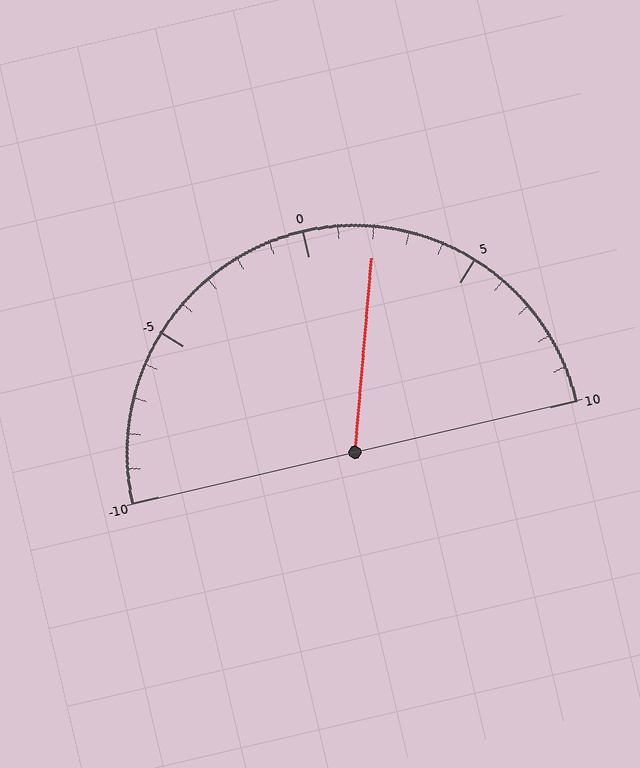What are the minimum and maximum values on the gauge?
The gauge ranges from -10 to 10.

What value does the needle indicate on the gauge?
The needle indicates approximately 2.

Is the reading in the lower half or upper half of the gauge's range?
The reading is in the upper half of the range (-10 to 10).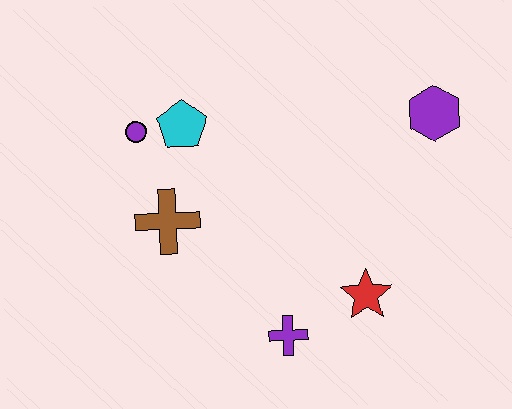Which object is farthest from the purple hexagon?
The purple circle is farthest from the purple hexagon.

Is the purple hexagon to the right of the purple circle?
Yes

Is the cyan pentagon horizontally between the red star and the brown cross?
Yes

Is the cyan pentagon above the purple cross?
Yes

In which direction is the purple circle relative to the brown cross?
The purple circle is above the brown cross.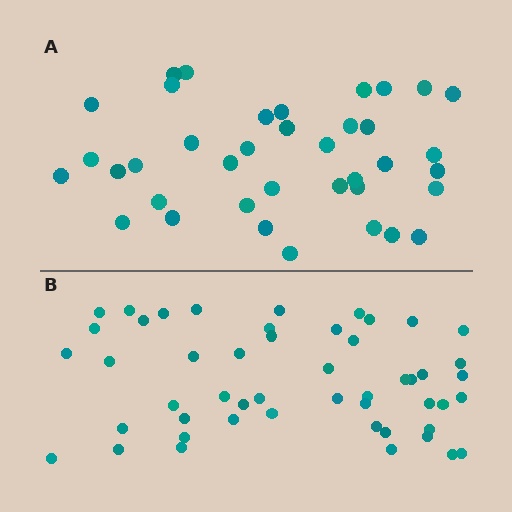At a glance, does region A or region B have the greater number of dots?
Region B (the bottom region) has more dots.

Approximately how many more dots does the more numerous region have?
Region B has roughly 12 or so more dots than region A.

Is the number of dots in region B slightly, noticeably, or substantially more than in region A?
Region B has noticeably more, but not dramatically so. The ratio is roughly 1.3 to 1.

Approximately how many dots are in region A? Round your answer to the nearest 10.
About 40 dots. (The exact count is 38, which rounds to 40.)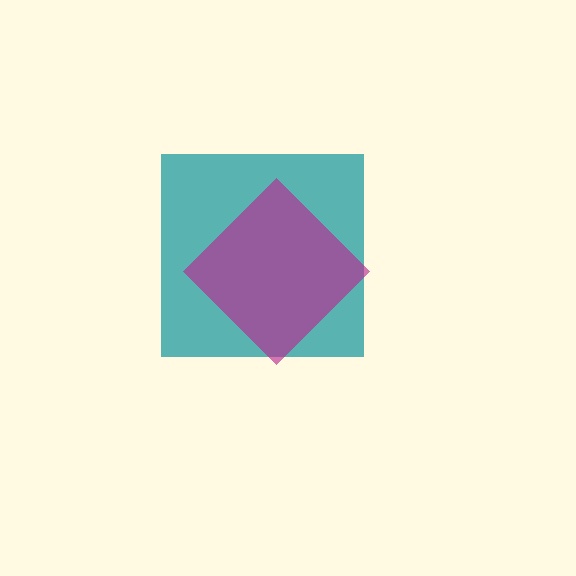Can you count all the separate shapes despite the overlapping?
Yes, there are 2 separate shapes.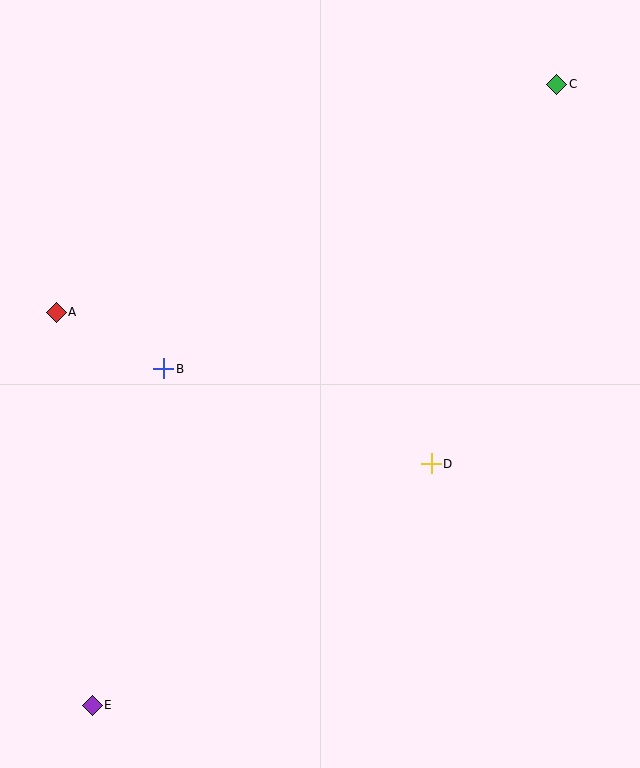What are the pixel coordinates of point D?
Point D is at (431, 464).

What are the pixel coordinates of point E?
Point E is at (92, 705).